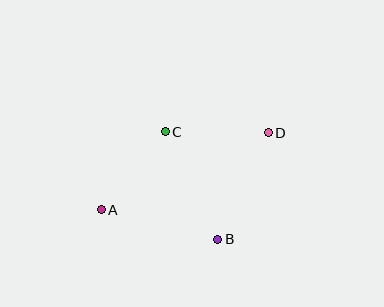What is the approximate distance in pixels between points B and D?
The distance between B and D is approximately 118 pixels.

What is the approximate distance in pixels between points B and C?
The distance between B and C is approximately 120 pixels.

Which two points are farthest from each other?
Points A and D are farthest from each other.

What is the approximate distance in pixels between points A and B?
The distance between A and B is approximately 120 pixels.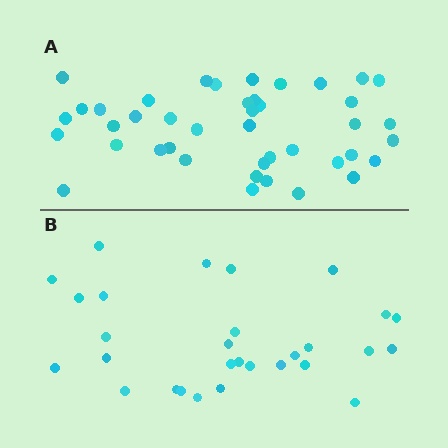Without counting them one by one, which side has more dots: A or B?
Region A (the top region) has more dots.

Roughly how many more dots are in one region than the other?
Region A has approximately 15 more dots than region B.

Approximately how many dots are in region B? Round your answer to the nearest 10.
About 30 dots. (The exact count is 29, which rounds to 30.)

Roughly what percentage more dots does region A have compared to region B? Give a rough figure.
About 45% more.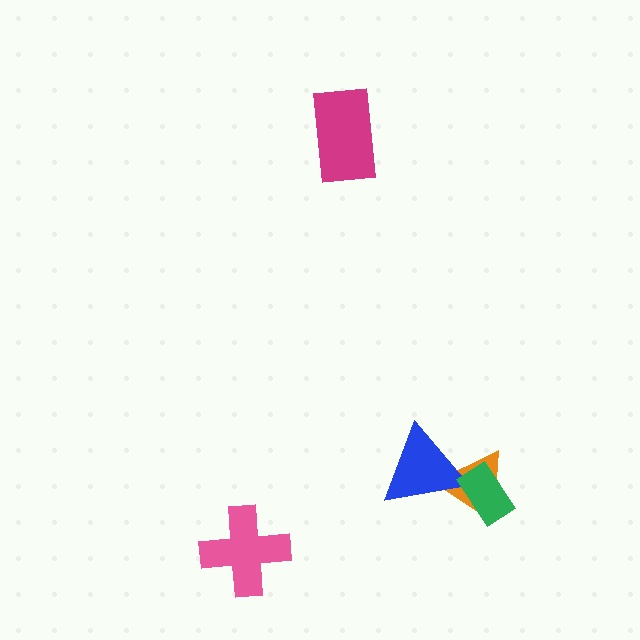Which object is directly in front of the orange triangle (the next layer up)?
The blue triangle is directly in front of the orange triangle.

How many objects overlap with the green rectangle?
2 objects overlap with the green rectangle.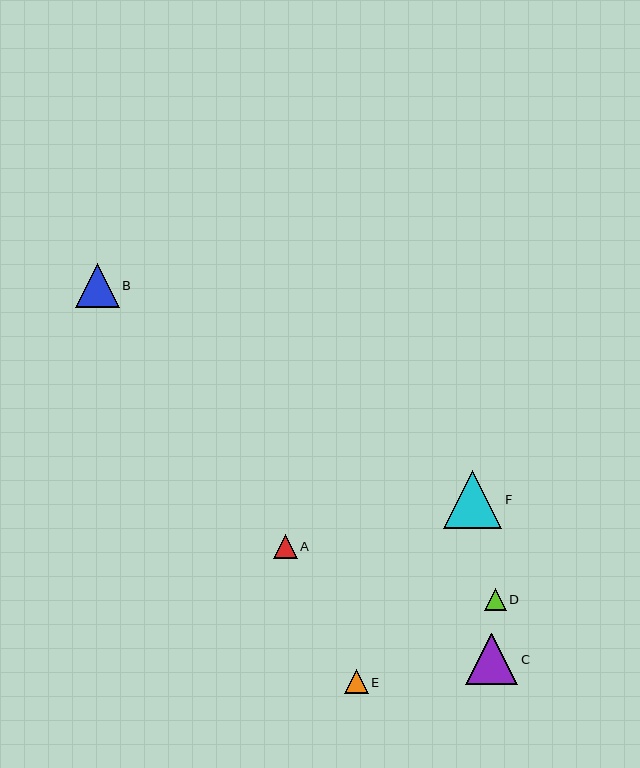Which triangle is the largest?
Triangle F is the largest with a size of approximately 58 pixels.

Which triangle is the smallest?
Triangle D is the smallest with a size of approximately 22 pixels.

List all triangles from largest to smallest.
From largest to smallest: F, C, B, A, E, D.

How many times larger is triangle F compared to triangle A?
Triangle F is approximately 2.4 times the size of triangle A.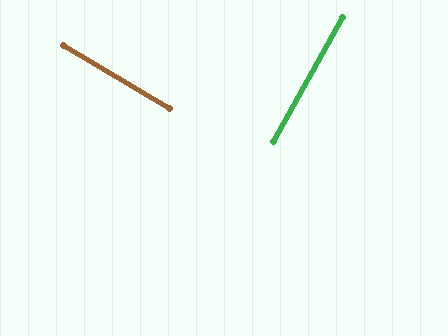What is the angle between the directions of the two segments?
Approximately 88 degrees.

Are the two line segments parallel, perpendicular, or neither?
Perpendicular — they meet at approximately 88°.